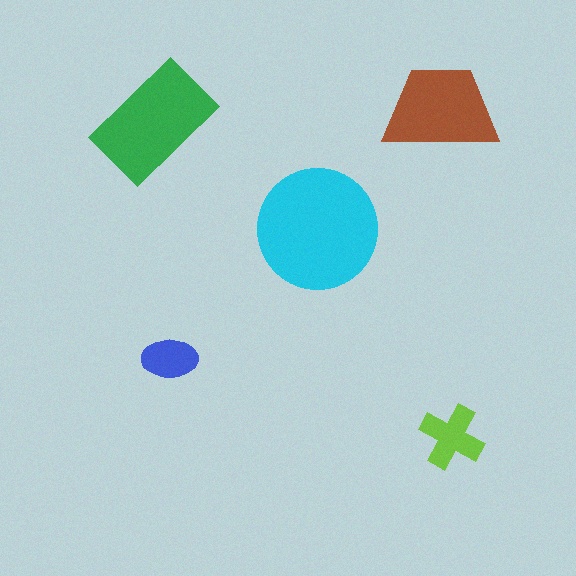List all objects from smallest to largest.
The blue ellipse, the lime cross, the brown trapezoid, the green rectangle, the cyan circle.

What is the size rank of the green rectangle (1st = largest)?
2nd.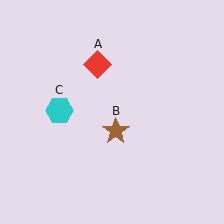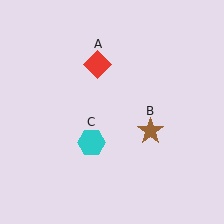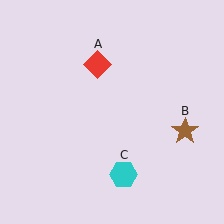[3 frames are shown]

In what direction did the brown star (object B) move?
The brown star (object B) moved right.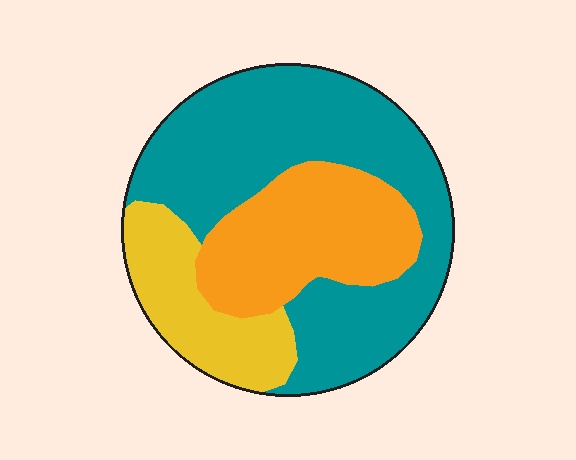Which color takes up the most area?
Teal, at roughly 55%.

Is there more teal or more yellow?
Teal.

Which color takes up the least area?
Yellow, at roughly 20%.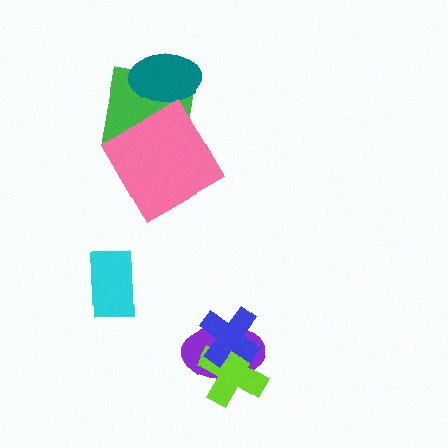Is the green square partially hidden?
Yes, it is partially covered by another shape.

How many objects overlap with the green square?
2 objects overlap with the green square.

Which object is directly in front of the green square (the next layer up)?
The teal ellipse is directly in front of the green square.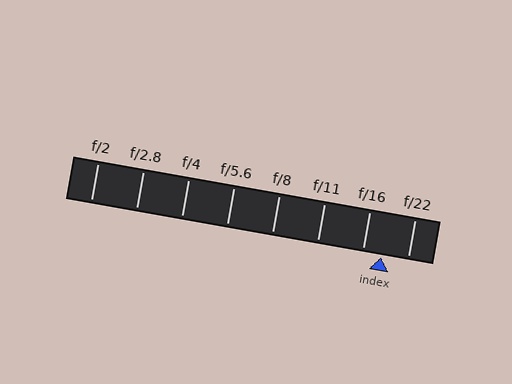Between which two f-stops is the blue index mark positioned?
The index mark is between f/16 and f/22.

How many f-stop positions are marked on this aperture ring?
There are 8 f-stop positions marked.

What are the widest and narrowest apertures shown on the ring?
The widest aperture shown is f/2 and the narrowest is f/22.